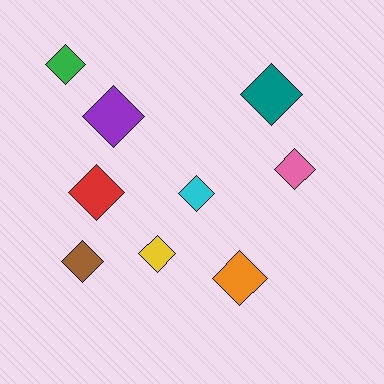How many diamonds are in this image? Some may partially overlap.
There are 9 diamonds.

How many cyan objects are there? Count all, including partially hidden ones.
There is 1 cyan object.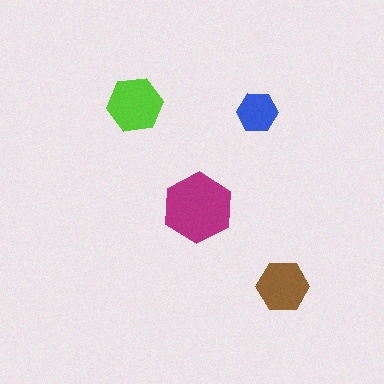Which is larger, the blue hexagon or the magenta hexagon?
The magenta one.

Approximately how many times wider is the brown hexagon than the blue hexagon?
About 1.5 times wider.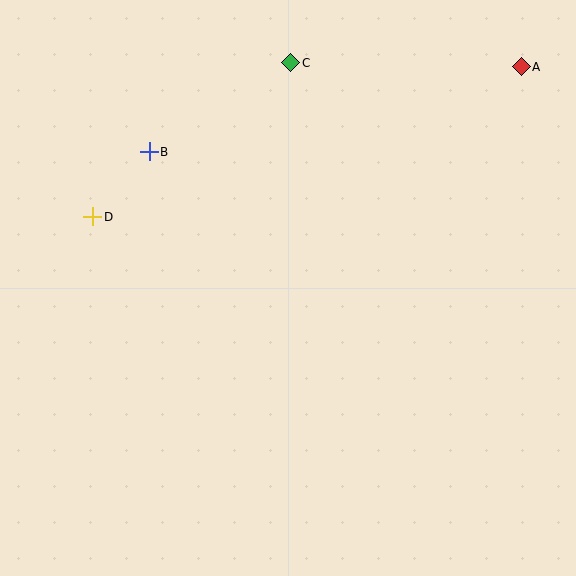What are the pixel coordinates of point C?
Point C is at (291, 63).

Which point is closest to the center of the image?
Point B at (149, 152) is closest to the center.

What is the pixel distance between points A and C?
The distance between A and C is 231 pixels.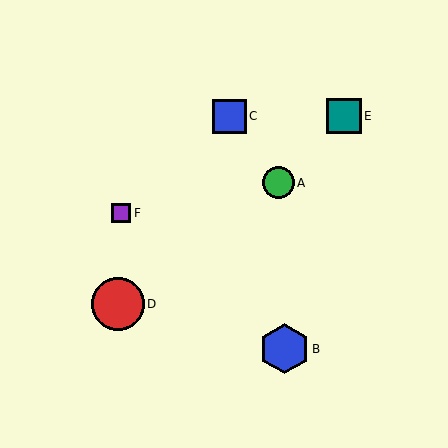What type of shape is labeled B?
Shape B is a blue hexagon.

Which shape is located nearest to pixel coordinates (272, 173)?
The green circle (labeled A) at (278, 183) is nearest to that location.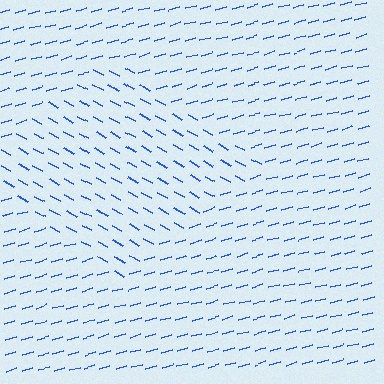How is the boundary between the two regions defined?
The boundary is defined purely by a change in line orientation (approximately 45 degrees difference). All lines are the same color and thickness.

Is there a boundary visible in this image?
Yes, there is a texture boundary formed by a change in line orientation.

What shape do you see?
I see a diamond.